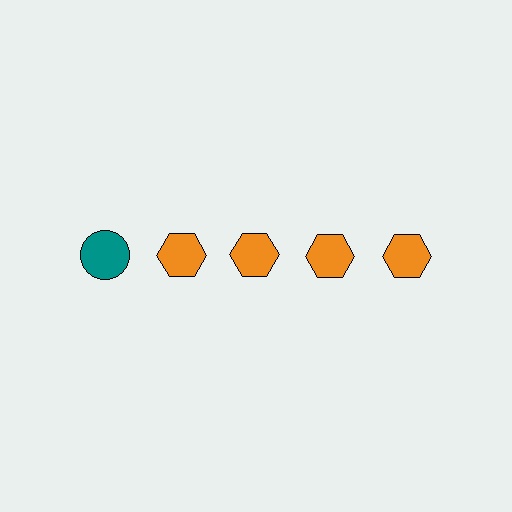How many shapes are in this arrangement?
There are 5 shapes arranged in a grid pattern.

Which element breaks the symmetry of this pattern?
The teal circle in the top row, leftmost column breaks the symmetry. All other shapes are orange hexagons.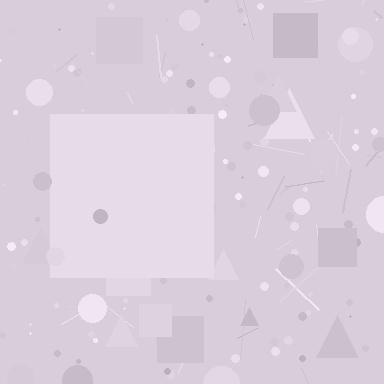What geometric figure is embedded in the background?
A square is embedded in the background.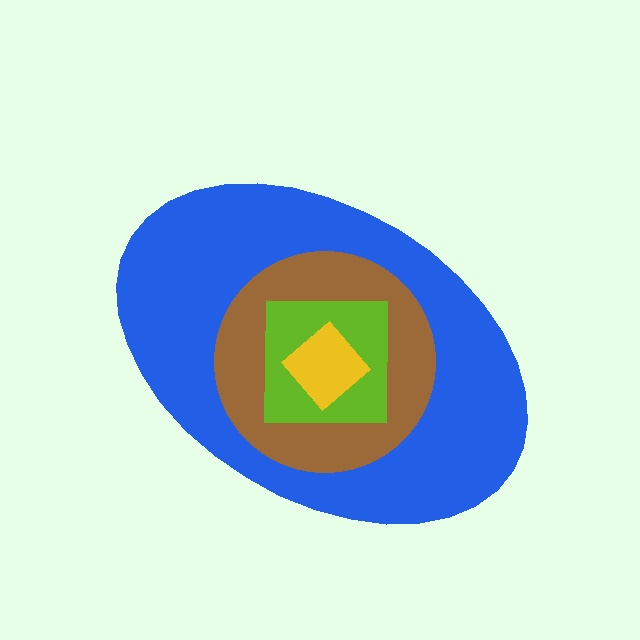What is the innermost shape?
The yellow diamond.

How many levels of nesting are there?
4.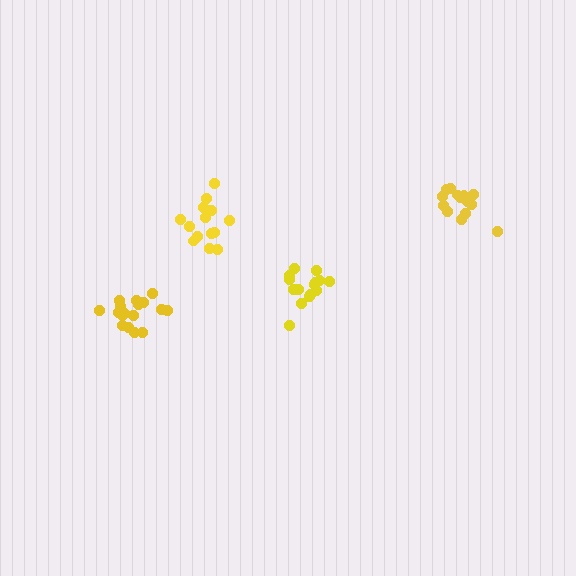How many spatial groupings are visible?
There are 4 spatial groupings.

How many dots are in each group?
Group 1: 15 dots, Group 2: 14 dots, Group 3: 16 dots, Group 4: 17 dots (62 total).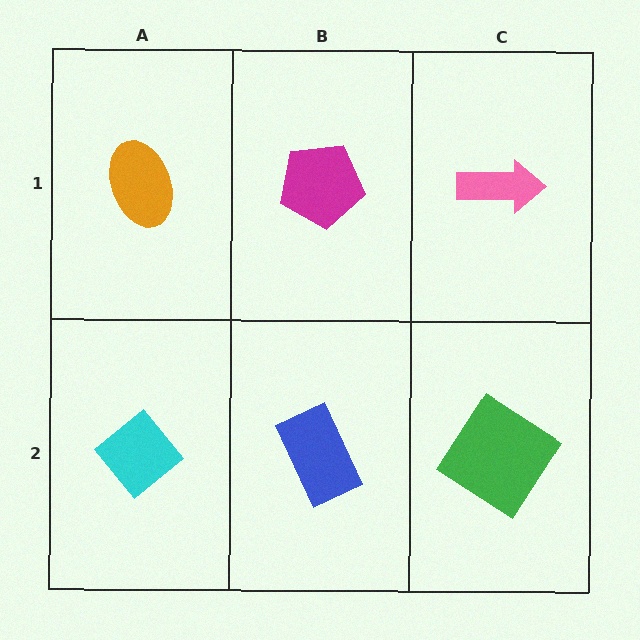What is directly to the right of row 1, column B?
A pink arrow.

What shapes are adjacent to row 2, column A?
An orange ellipse (row 1, column A), a blue rectangle (row 2, column B).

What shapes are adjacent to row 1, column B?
A blue rectangle (row 2, column B), an orange ellipse (row 1, column A), a pink arrow (row 1, column C).